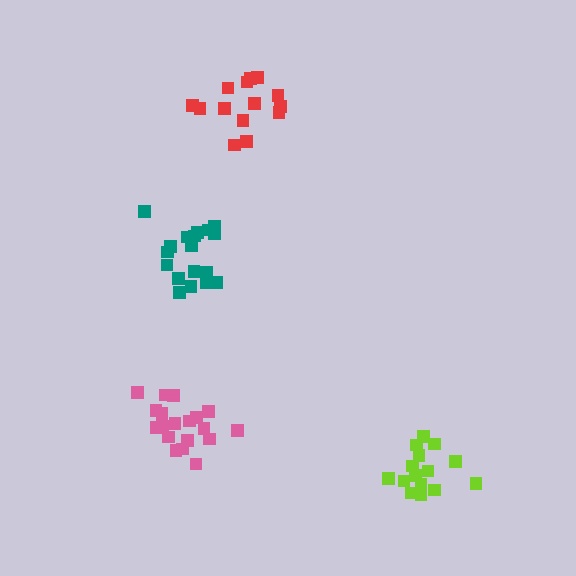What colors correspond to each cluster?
The clusters are colored: red, teal, lime, pink.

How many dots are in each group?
Group 1: 14 dots, Group 2: 18 dots, Group 3: 15 dots, Group 4: 19 dots (66 total).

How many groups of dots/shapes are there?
There are 4 groups.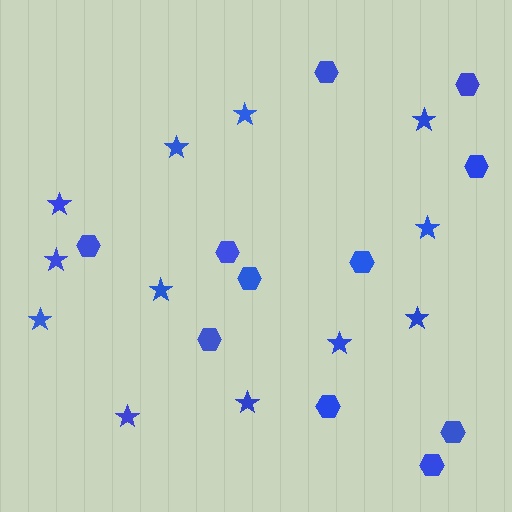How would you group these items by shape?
There are 2 groups: one group of stars (12) and one group of hexagons (11).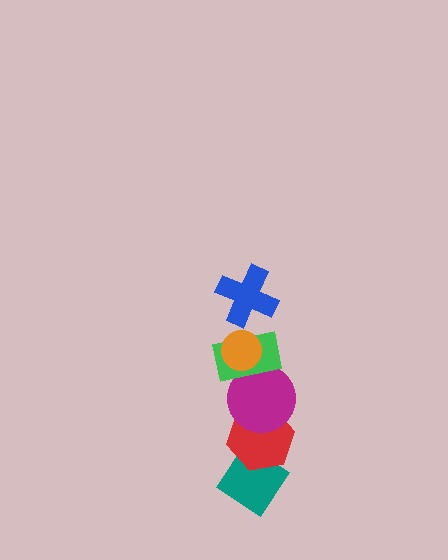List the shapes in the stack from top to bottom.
From top to bottom: the orange circle, the blue cross, the green rectangle, the magenta circle, the red hexagon, the teal diamond.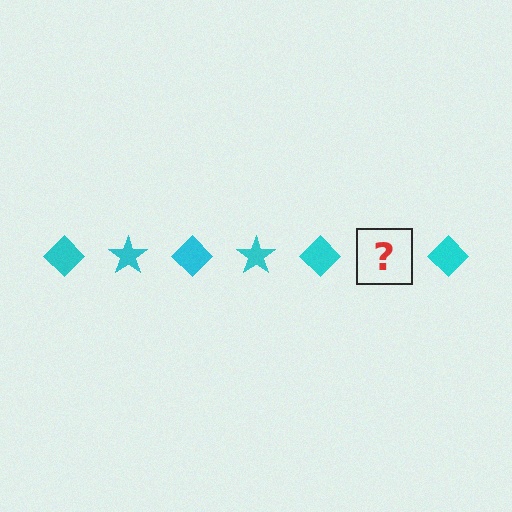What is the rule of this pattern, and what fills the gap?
The rule is that the pattern cycles through diamond, star shapes in cyan. The gap should be filled with a cyan star.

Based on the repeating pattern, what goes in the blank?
The blank should be a cyan star.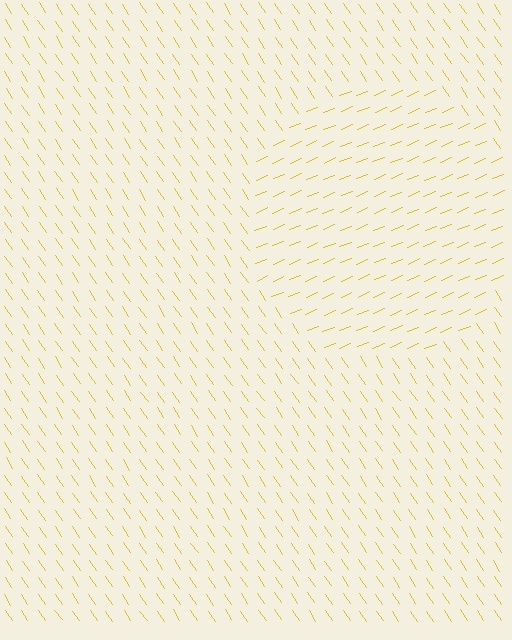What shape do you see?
I see a circle.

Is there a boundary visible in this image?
Yes, there is a texture boundary formed by a change in line orientation.